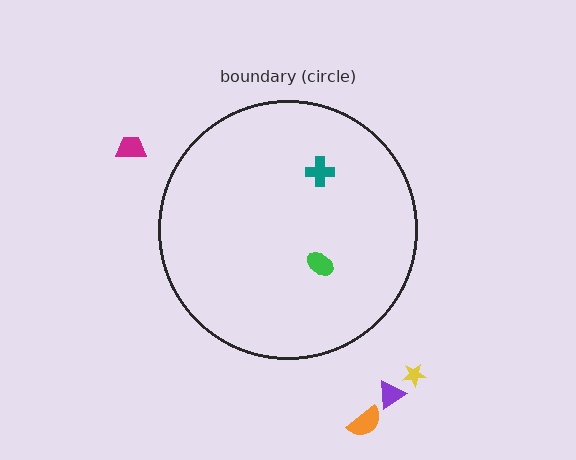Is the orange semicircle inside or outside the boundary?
Outside.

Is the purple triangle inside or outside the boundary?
Outside.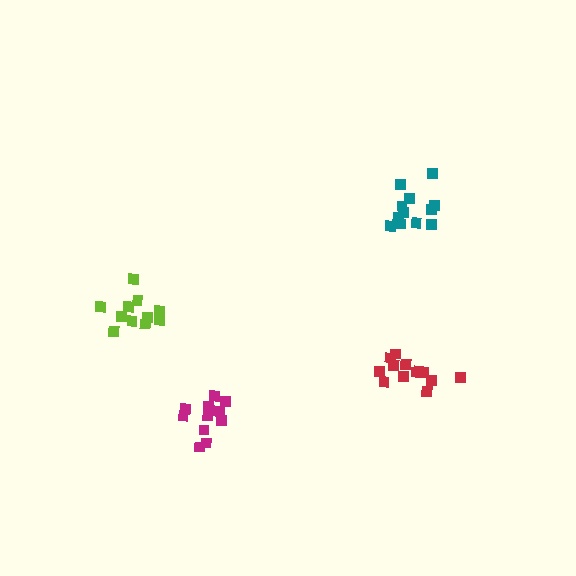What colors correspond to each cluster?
The clusters are colored: magenta, red, teal, lime.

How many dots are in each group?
Group 1: 12 dots, Group 2: 13 dots, Group 3: 12 dots, Group 4: 11 dots (48 total).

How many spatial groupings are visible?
There are 4 spatial groupings.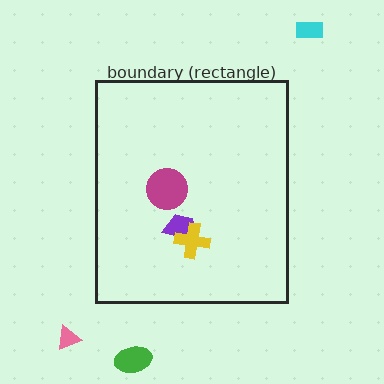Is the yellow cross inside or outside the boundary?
Inside.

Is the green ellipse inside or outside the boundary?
Outside.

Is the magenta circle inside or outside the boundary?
Inside.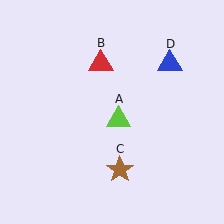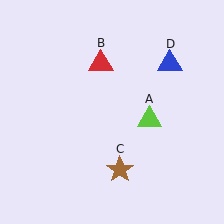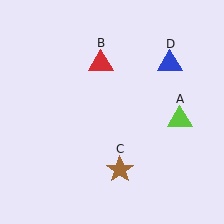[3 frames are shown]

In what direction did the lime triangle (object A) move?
The lime triangle (object A) moved right.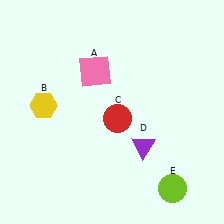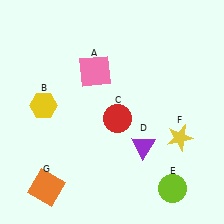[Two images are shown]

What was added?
A yellow star (F), an orange square (G) were added in Image 2.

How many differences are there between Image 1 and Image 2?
There are 2 differences between the two images.